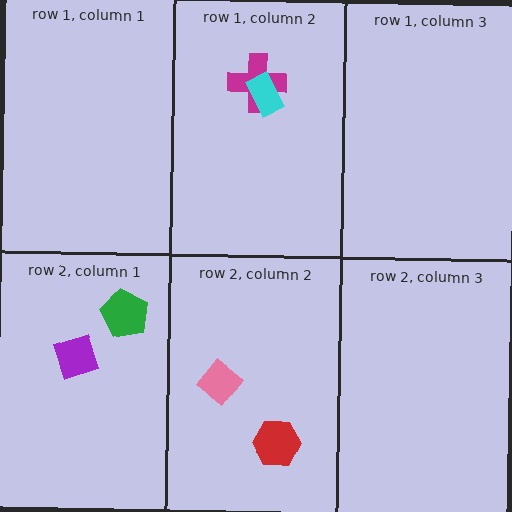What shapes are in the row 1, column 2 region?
The magenta cross, the cyan rectangle.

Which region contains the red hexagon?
The row 2, column 2 region.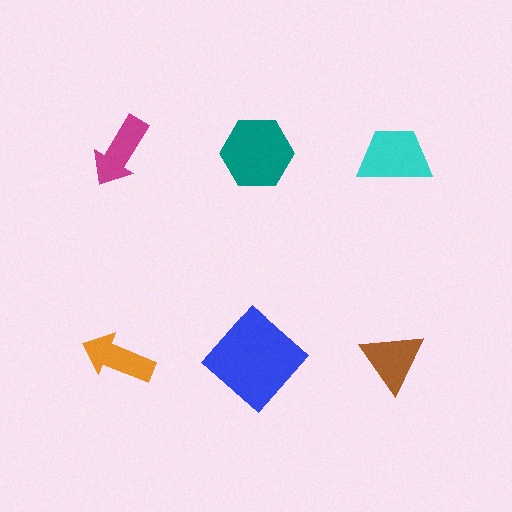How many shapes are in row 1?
3 shapes.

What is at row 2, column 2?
A blue diamond.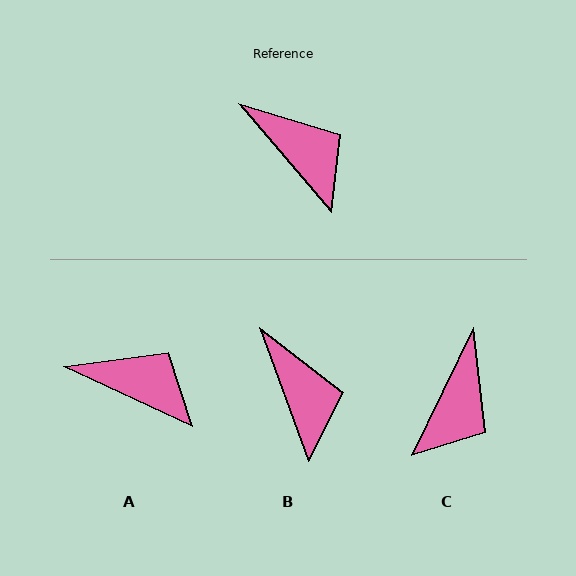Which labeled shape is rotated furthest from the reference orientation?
C, about 66 degrees away.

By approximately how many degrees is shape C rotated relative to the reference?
Approximately 66 degrees clockwise.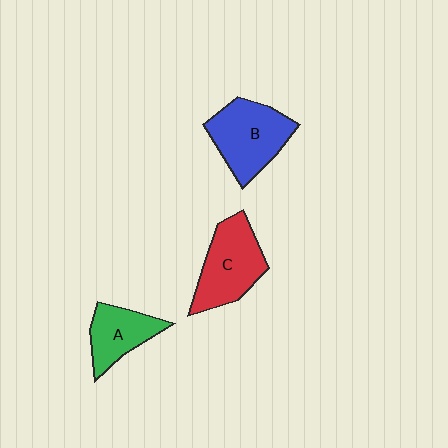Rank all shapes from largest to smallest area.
From largest to smallest: B (blue), C (red), A (green).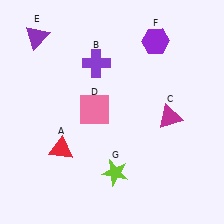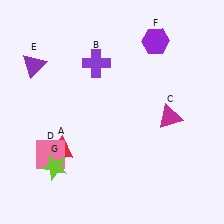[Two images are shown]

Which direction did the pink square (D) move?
The pink square (D) moved down.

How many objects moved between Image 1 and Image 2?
3 objects moved between the two images.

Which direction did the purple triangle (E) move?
The purple triangle (E) moved down.